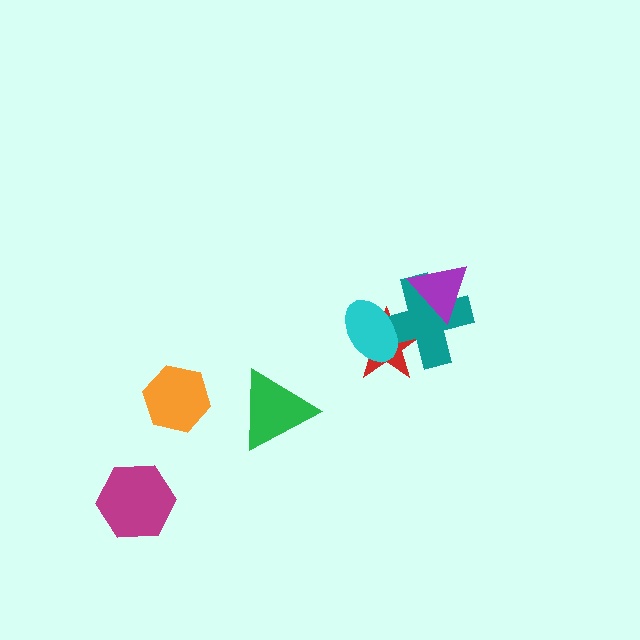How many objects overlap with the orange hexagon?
0 objects overlap with the orange hexagon.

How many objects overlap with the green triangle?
0 objects overlap with the green triangle.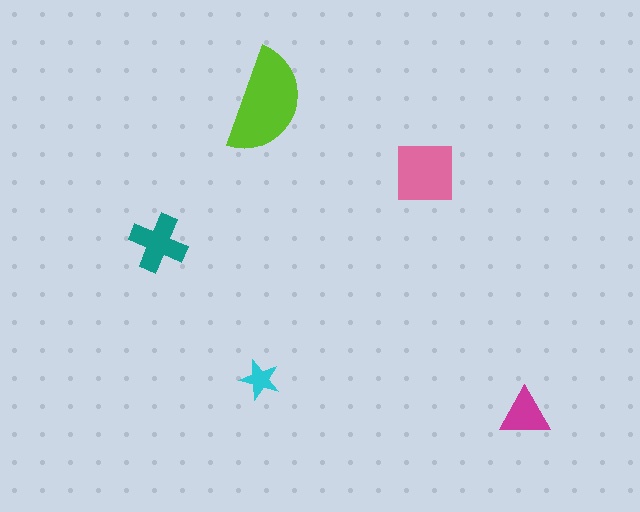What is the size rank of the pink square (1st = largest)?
2nd.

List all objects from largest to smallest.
The lime semicircle, the pink square, the teal cross, the magenta triangle, the cyan star.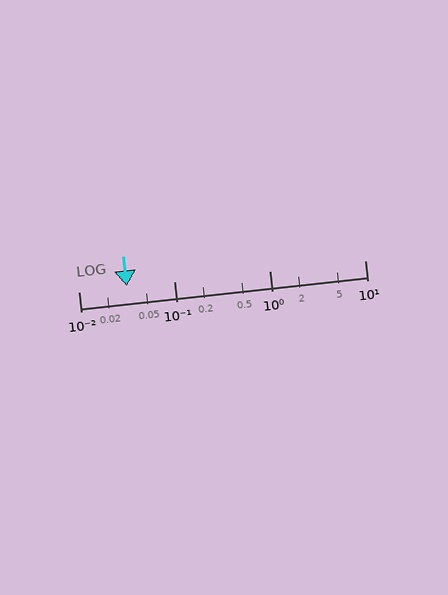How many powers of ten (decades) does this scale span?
The scale spans 3 decades, from 0.01 to 10.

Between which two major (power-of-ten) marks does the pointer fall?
The pointer is between 0.01 and 0.1.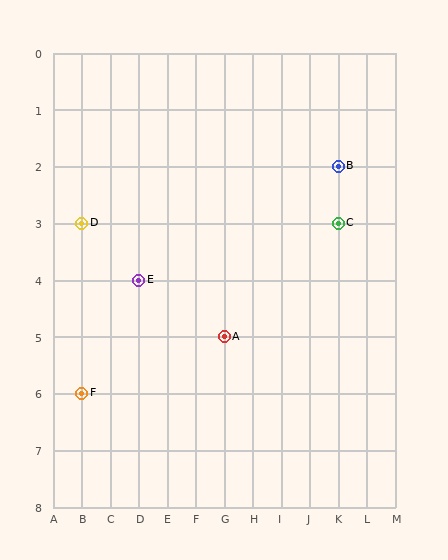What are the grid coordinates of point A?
Point A is at grid coordinates (G, 5).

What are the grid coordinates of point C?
Point C is at grid coordinates (K, 3).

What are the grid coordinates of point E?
Point E is at grid coordinates (D, 4).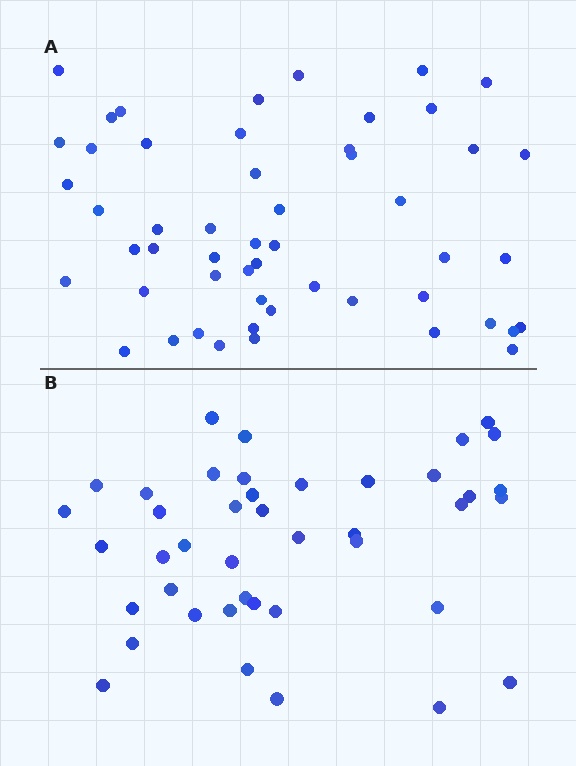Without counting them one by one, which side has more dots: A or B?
Region A (the top region) has more dots.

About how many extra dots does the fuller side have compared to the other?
Region A has roughly 10 or so more dots than region B.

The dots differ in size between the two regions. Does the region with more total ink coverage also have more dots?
No. Region B has more total ink coverage because its dots are larger, but region A actually contains more individual dots. Total area can be misleading — the number of items is what matters here.